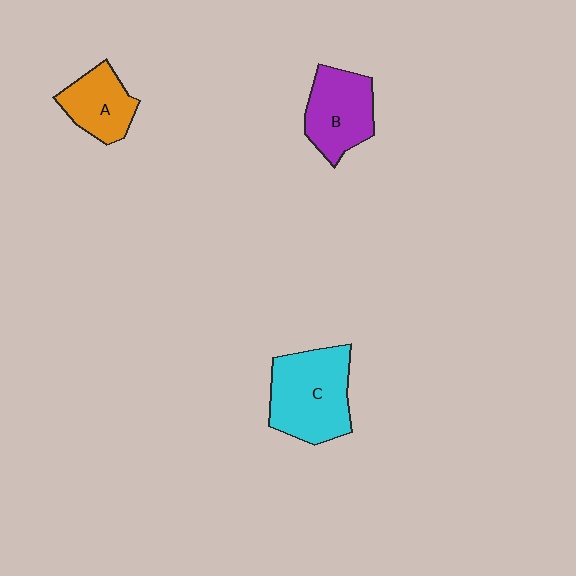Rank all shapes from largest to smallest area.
From largest to smallest: C (cyan), B (purple), A (orange).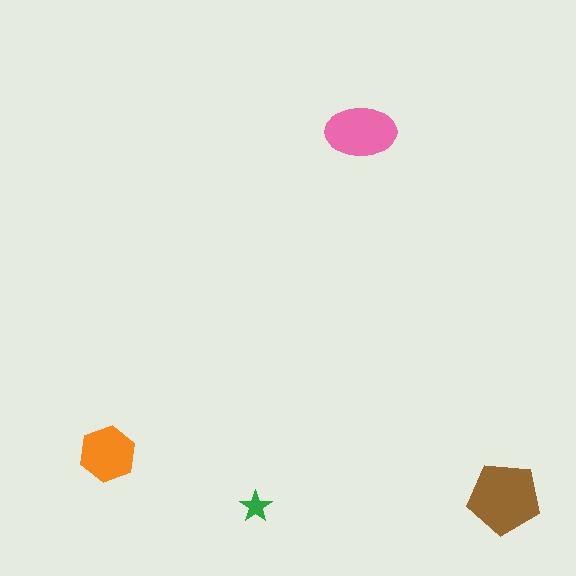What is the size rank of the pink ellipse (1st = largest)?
2nd.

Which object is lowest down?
The green star is bottommost.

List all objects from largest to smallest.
The brown pentagon, the pink ellipse, the orange hexagon, the green star.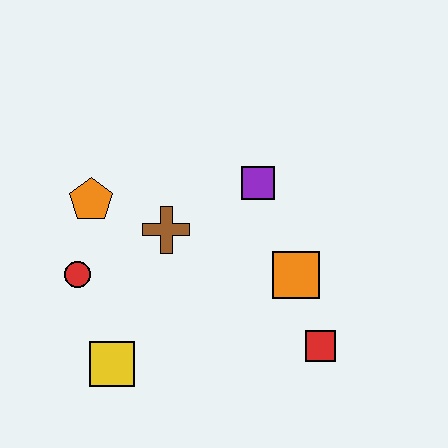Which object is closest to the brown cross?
The orange pentagon is closest to the brown cross.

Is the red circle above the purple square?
No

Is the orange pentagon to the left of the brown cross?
Yes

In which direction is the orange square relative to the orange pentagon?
The orange square is to the right of the orange pentagon.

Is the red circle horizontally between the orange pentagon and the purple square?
No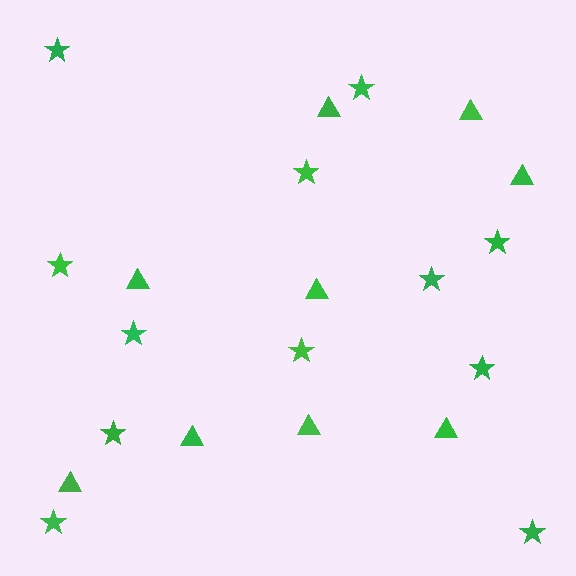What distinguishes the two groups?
There are 2 groups: one group of stars (12) and one group of triangles (9).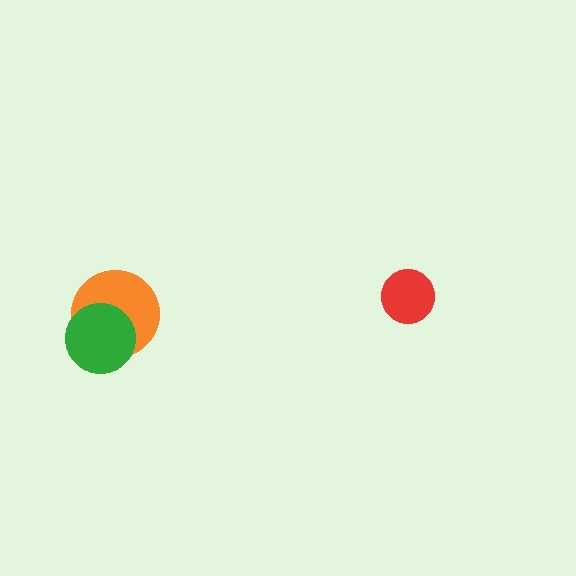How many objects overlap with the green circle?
1 object overlaps with the green circle.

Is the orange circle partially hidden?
Yes, it is partially covered by another shape.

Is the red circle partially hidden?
No, no other shape covers it.